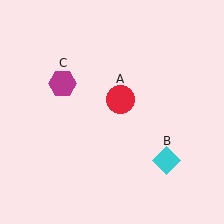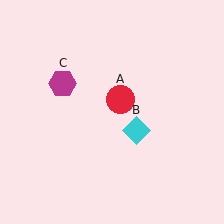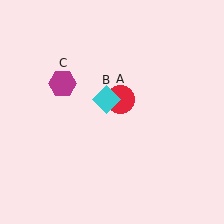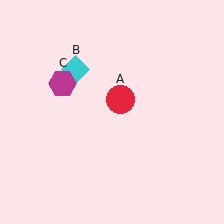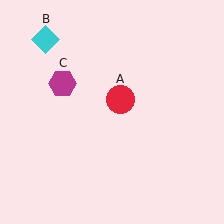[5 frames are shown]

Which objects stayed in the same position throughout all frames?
Red circle (object A) and magenta hexagon (object C) remained stationary.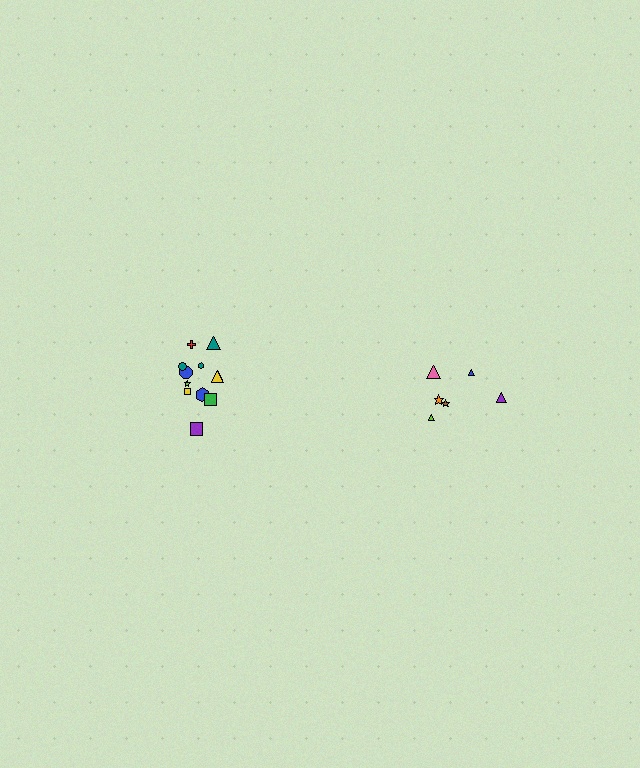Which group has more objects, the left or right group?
The left group.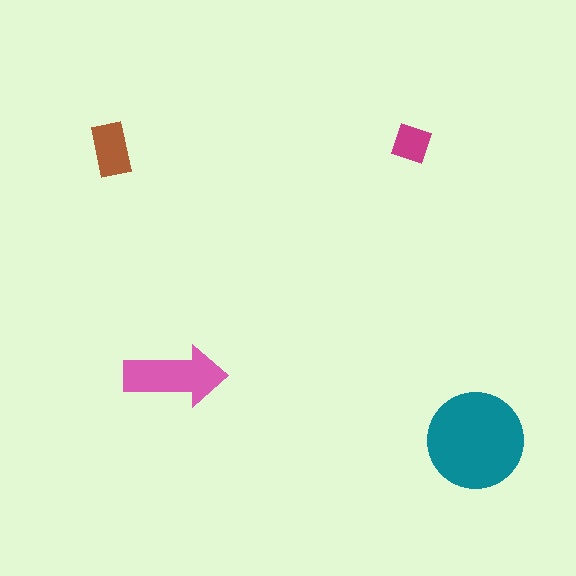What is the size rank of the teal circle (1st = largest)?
1st.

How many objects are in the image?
There are 4 objects in the image.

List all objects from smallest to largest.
The magenta square, the brown rectangle, the pink arrow, the teal circle.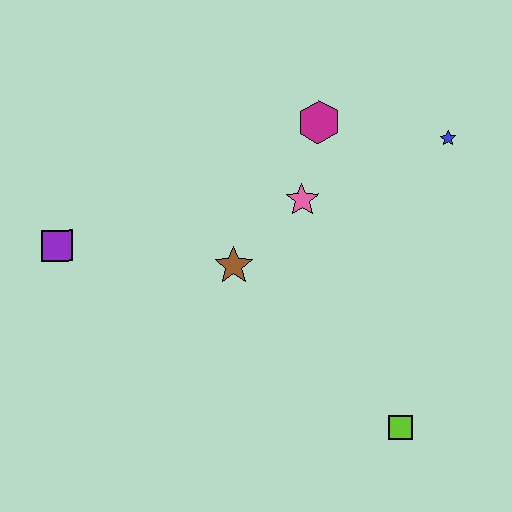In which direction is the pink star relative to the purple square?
The pink star is to the right of the purple square.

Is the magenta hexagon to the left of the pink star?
No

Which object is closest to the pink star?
The magenta hexagon is closest to the pink star.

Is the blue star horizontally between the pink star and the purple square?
No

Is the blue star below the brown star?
No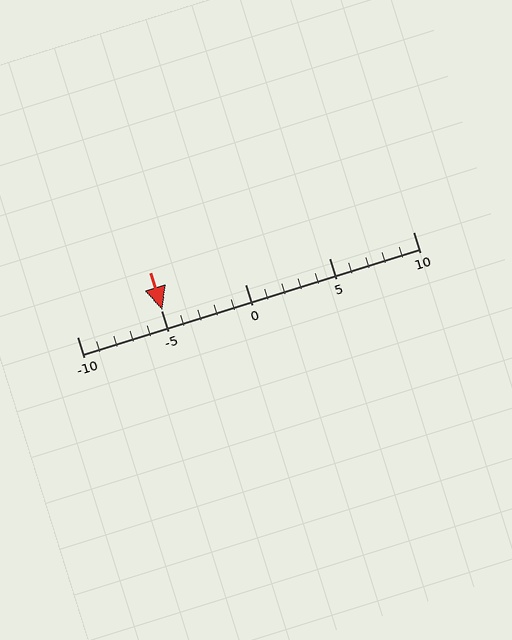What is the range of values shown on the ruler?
The ruler shows values from -10 to 10.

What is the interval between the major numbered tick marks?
The major tick marks are spaced 5 units apart.